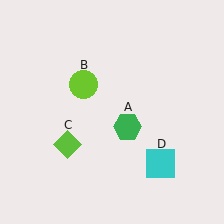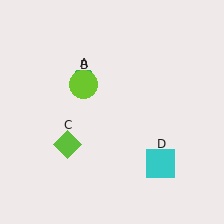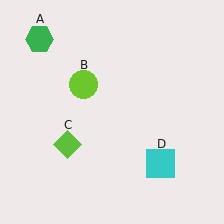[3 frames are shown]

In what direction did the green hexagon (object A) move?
The green hexagon (object A) moved up and to the left.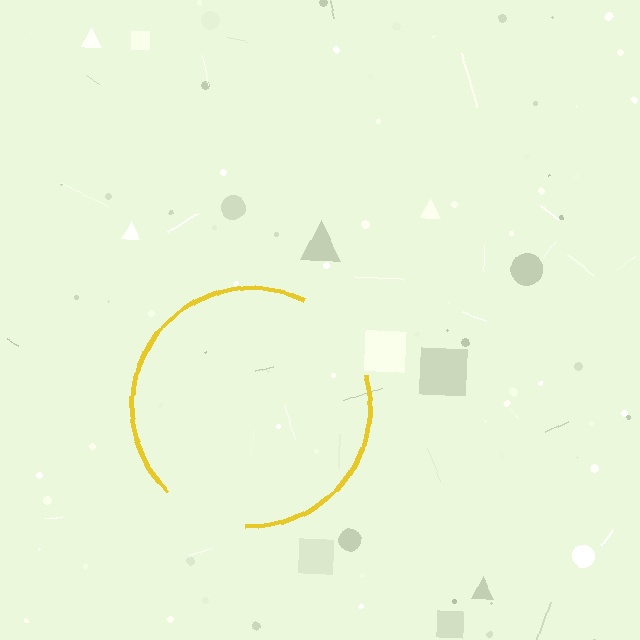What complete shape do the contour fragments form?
The contour fragments form a circle.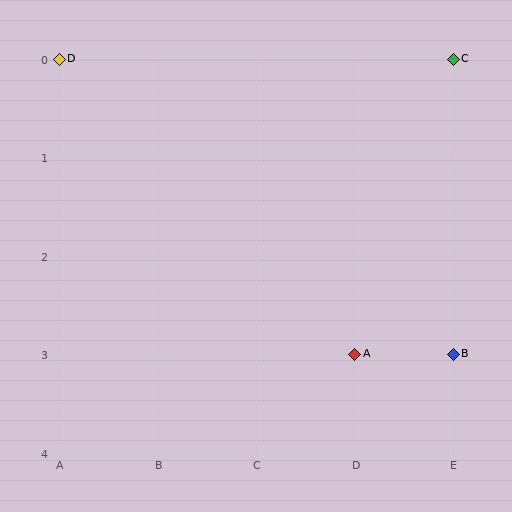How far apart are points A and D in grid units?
Points A and D are 3 columns and 3 rows apart (about 4.2 grid units diagonally).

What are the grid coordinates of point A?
Point A is at grid coordinates (D, 3).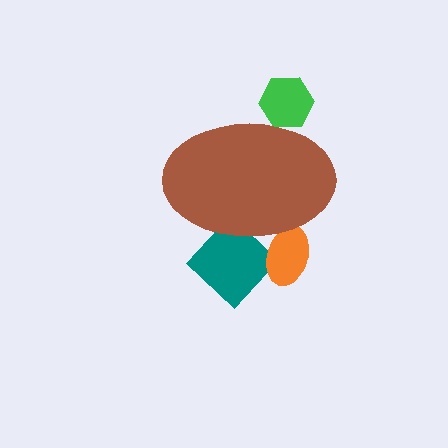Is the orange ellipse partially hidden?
Yes, the orange ellipse is partially hidden behind the brown ellipse.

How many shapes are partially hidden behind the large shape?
3 shapes are partially hidden.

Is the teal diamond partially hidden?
Yes, the teal diamond is partially hidden behind the brown ellipse.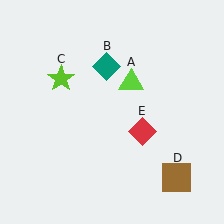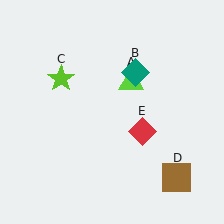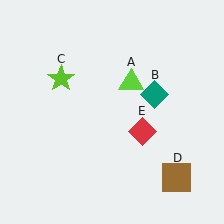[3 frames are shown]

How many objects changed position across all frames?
1 object changed position: teal diamond (object B).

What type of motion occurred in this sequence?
The teal diamond (object B) rotated clockwise around the center of the scene.